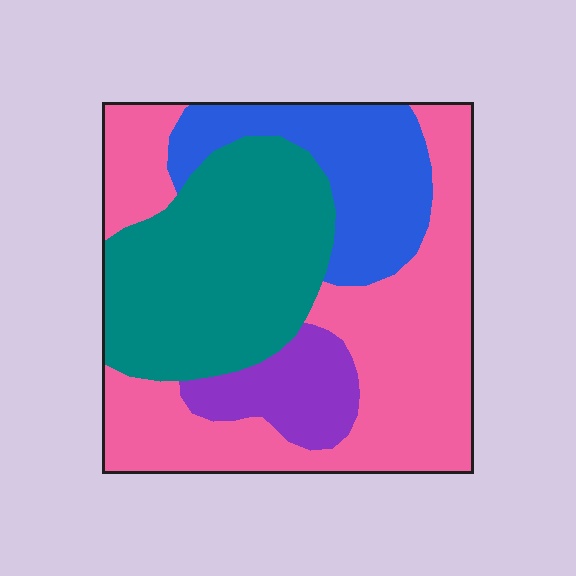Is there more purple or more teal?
Teal.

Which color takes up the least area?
Purple, at roughly 10%.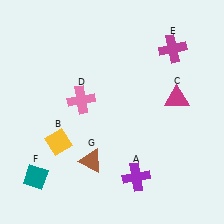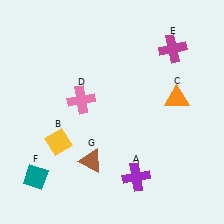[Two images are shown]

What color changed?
The triangle (C) changed from magenta in Image 1 to orange in Image 2.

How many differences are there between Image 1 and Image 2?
There is 1 difference between the two images.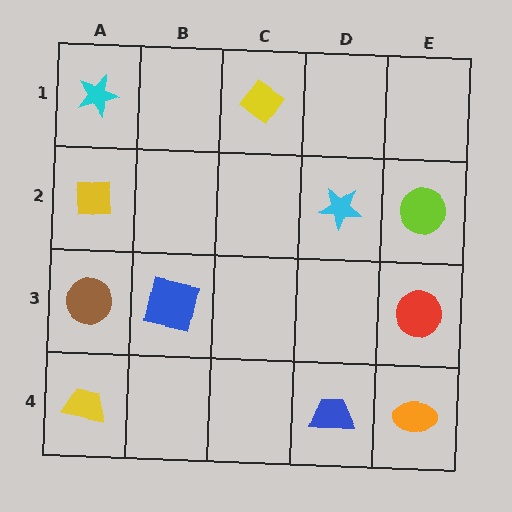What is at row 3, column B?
A blue square.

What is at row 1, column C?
A yellow diamond.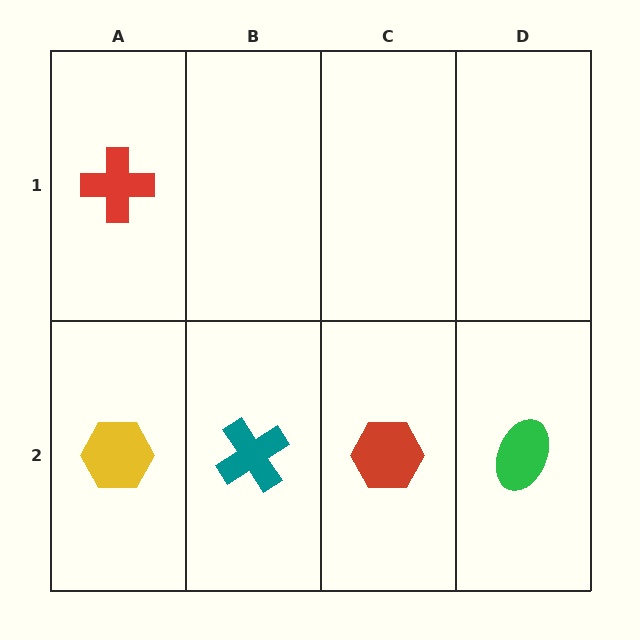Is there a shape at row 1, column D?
No, that cell is empty.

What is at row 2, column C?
A red hexagon.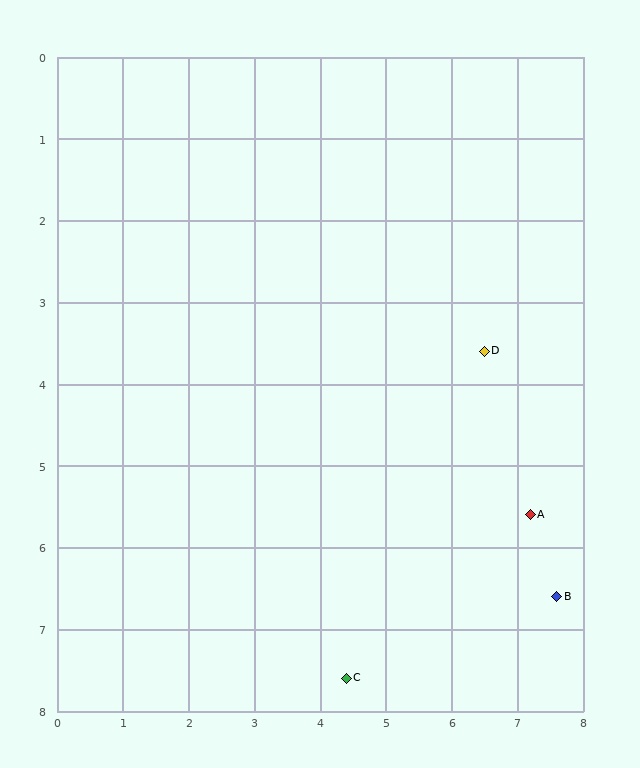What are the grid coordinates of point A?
Point A is at approximately (7.2, 5.6).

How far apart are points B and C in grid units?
Points B and C are about 3.4 grid units apart.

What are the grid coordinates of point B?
Point B is at approximately (7.6, 6.6).